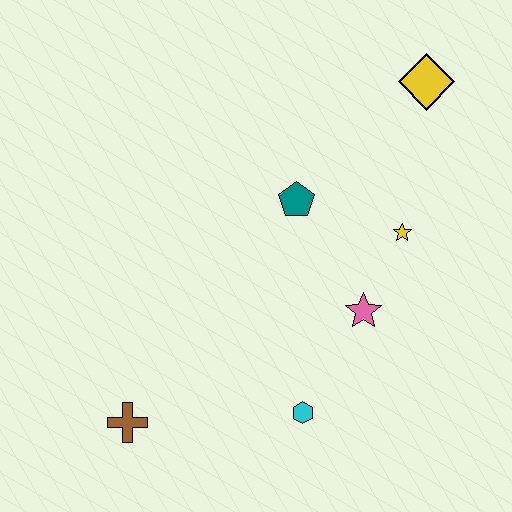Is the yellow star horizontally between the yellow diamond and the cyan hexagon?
Yes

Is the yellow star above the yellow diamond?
No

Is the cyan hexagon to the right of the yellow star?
No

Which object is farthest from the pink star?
The brown cross is farthest from the pink star.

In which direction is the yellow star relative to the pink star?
The yellow star is above the pink star.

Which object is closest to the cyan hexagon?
The pink star is closest to the cyan hexagon.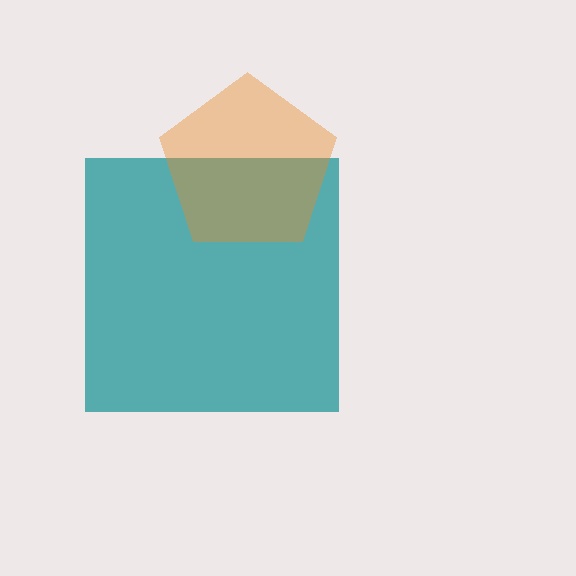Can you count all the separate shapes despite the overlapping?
Yes, there are 2 separate shapes.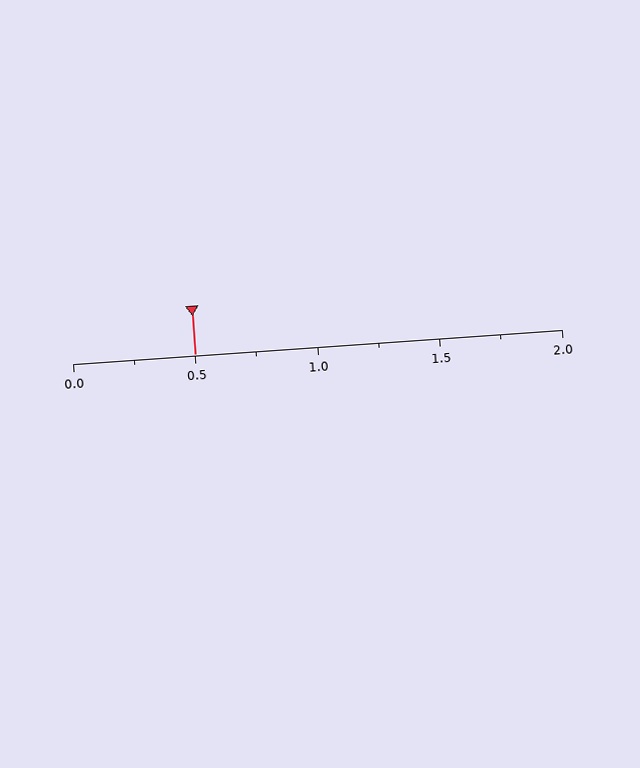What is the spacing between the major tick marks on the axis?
The major ticks are spaced 0.5 apart.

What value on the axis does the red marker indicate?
The marker indicates approximately 0.5.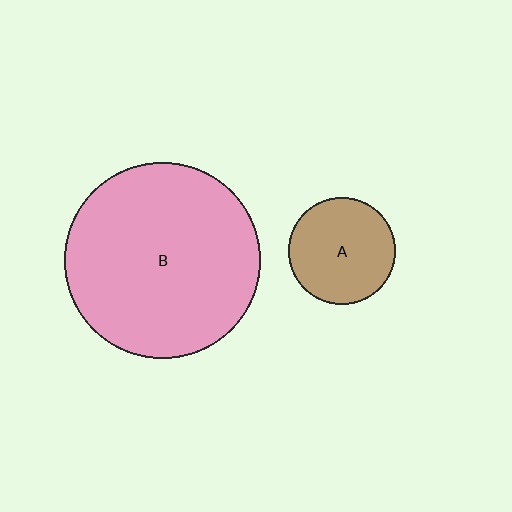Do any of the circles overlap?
No, none of the circles overlap.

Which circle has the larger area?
Circle B (pink).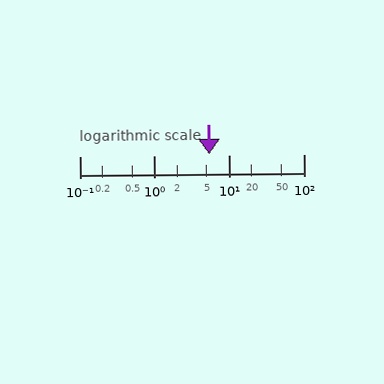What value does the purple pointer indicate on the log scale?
The pointer indicates approximately 5.5.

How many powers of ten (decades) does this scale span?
The scale spans 3 decades, from 0.1 to 100.